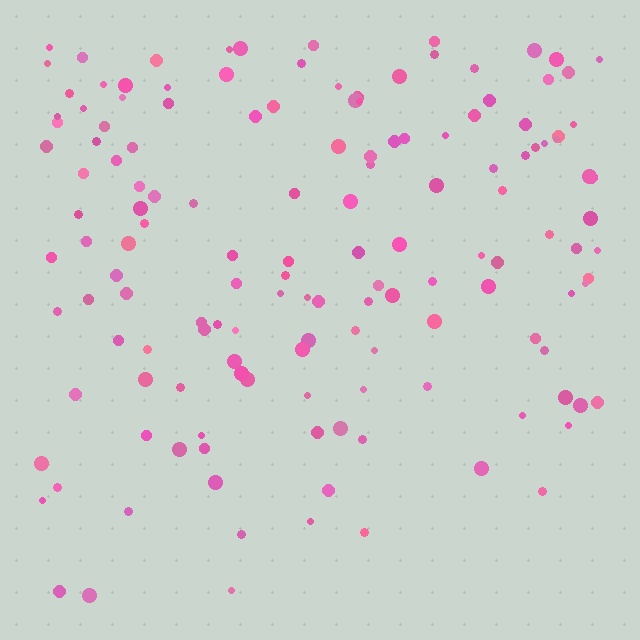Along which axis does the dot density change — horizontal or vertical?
Vertical.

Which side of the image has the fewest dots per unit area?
The bottom.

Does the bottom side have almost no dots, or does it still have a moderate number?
Still a moderate number, just noticeably fewer than the top.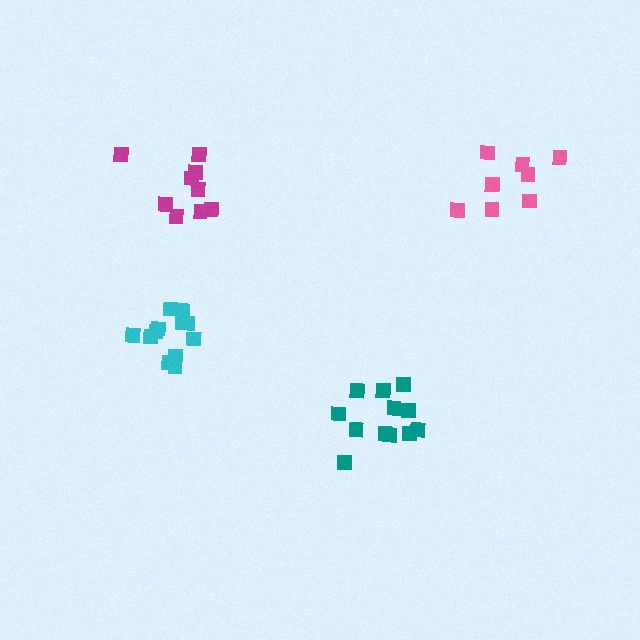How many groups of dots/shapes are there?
There are 4 groups.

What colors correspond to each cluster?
The clusters are colored: pink, magenta, teal, cyan.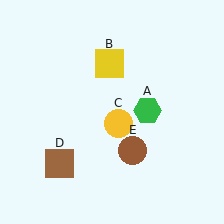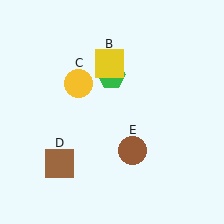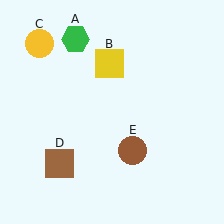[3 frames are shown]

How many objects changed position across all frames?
2 objects changed position: green hexagon (object A), yellow circle (object C).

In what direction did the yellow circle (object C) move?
The yellow circle (object C) moved up and to the left.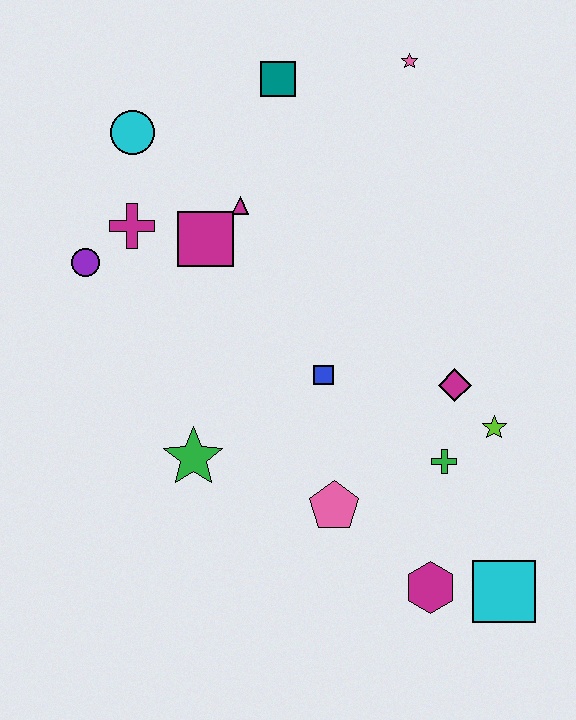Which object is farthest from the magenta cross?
The cyan square is farthest from the magenta cross.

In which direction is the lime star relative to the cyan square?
The lime star is above the cyan square.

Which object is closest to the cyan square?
The magenta hexagon is closest to the cyan square.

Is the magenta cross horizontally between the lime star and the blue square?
No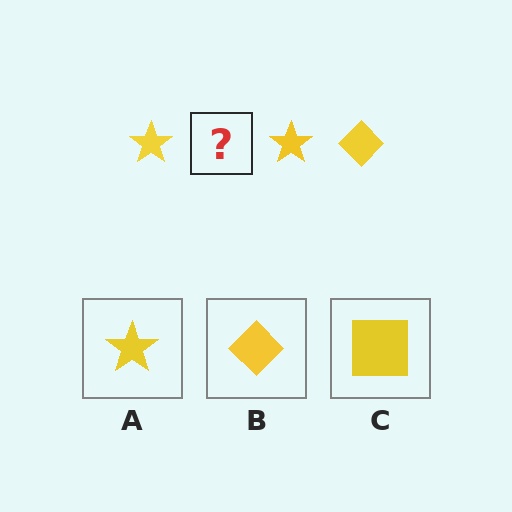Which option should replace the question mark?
Option B.